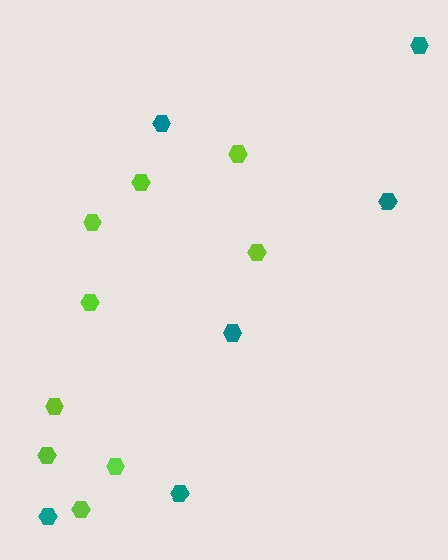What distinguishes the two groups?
There are 2 groups: one group of teal hexagons (6) and one group of lime hexagons (9).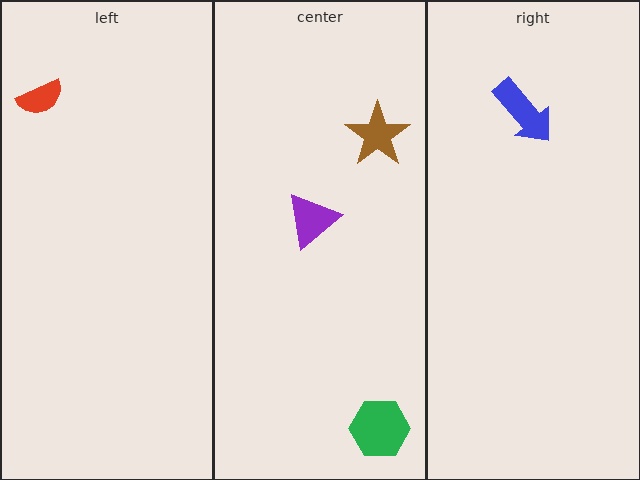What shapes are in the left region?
The red semicircle.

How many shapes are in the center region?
3.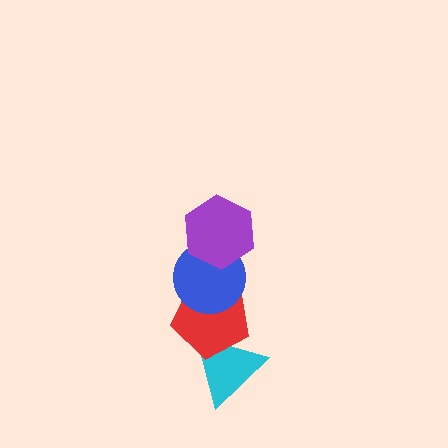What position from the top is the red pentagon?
The red pentagon is 3rd from the top.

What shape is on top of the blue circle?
The purple hexagon is on top of the blue circle.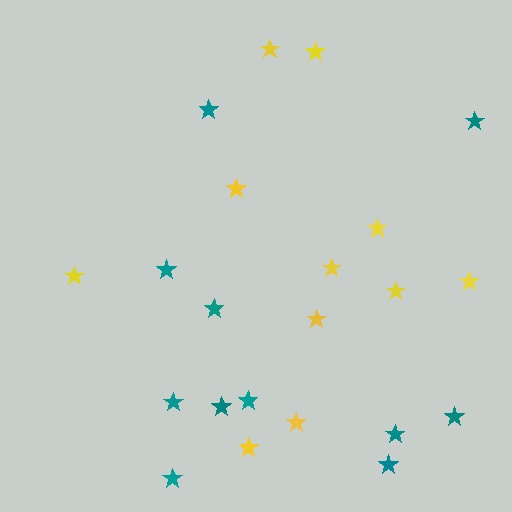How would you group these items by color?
There are 2 groups: one group of teal stars (11) and one group of yellow stars (11).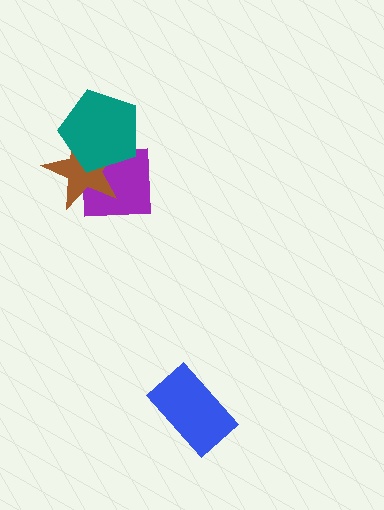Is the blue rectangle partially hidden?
No, no other shape covers it.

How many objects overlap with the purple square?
2 objects overlap with the purple square.